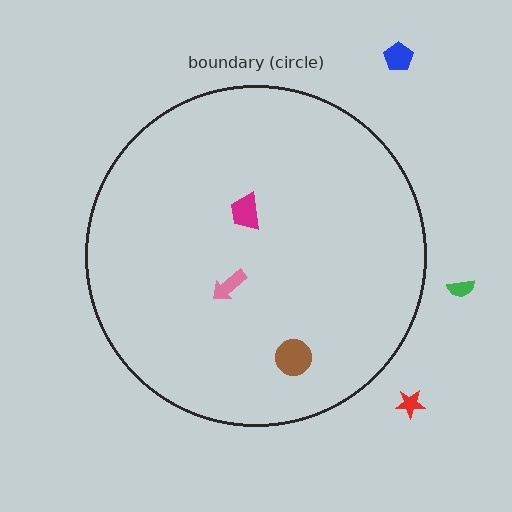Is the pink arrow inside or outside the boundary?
Inside.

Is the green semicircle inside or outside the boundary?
Outside.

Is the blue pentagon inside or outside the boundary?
Outside.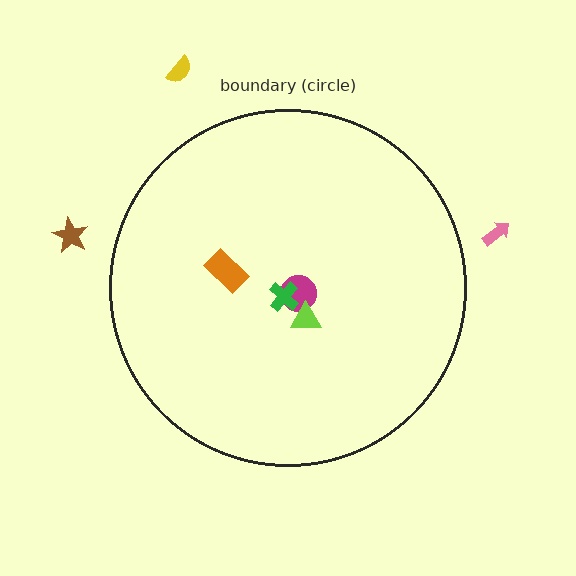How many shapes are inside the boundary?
4 inside, 3 outside.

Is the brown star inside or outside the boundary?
Outside.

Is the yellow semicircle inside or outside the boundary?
Outside.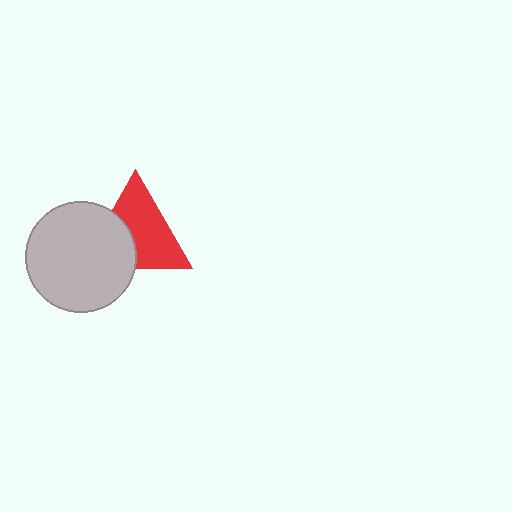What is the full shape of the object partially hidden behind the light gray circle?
The partially hidden object is a red triangle.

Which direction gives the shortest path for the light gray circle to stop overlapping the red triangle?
Moving toward the lower-left gives the shortest separation.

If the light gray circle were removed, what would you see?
You would see the complete red triangle.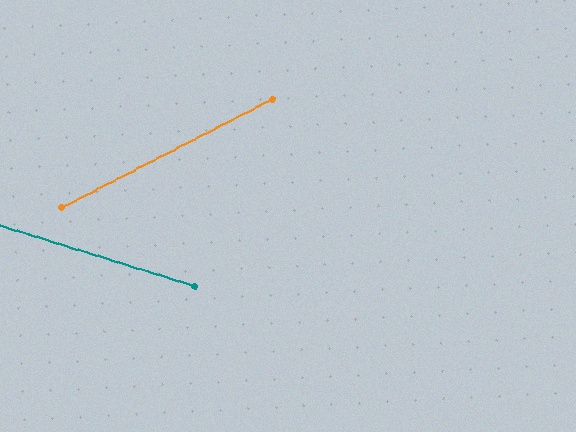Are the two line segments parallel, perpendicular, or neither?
Neither parallel nor perpendicular — they differ by about 45°.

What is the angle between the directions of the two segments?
Approximately 45 degrees.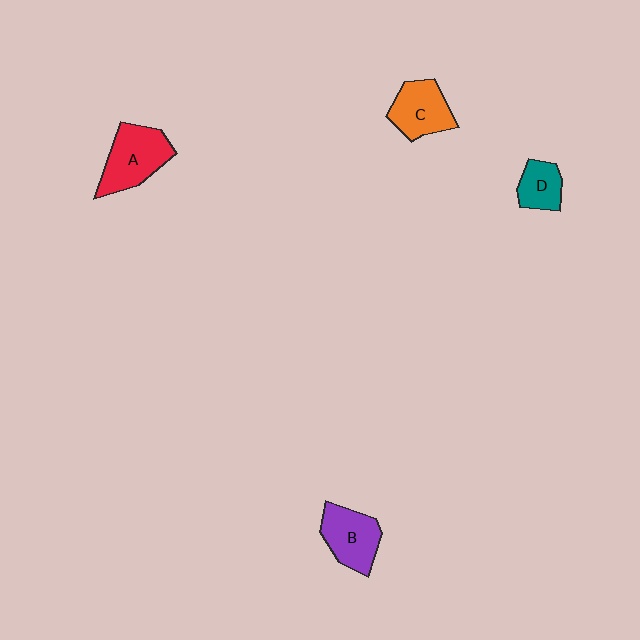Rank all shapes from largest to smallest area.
From largest to smallest: A (red), B (purple), C (orange), D (teal).